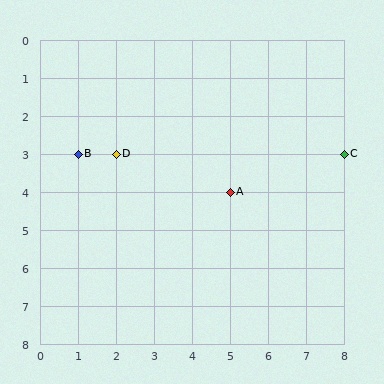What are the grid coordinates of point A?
Point A is at grid coordinates (5, 4).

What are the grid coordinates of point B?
Point B is at grid coordinates (1, 3).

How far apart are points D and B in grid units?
Points D and B are 1 column apart.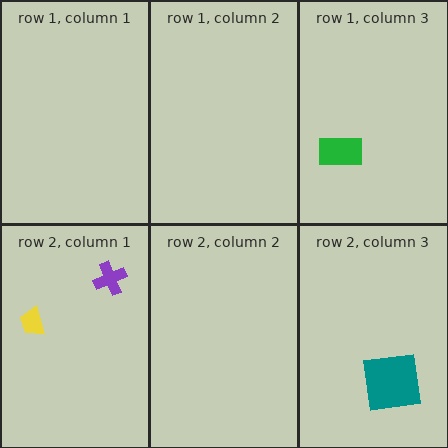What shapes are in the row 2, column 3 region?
The teal square.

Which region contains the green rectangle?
The row 1, column 3 region.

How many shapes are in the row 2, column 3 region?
1.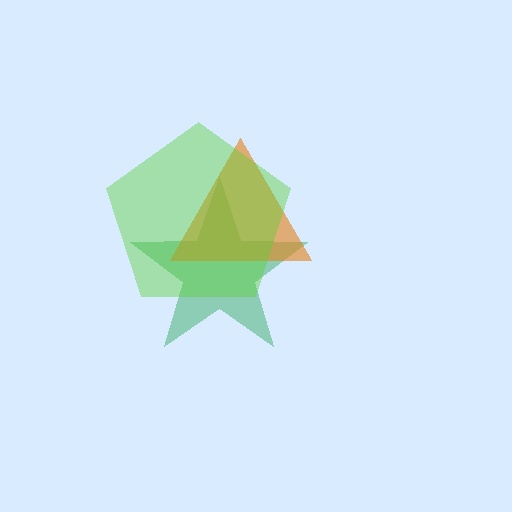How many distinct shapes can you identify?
There are 3 distinct shapes: a green star, an orange triangle, a lime pentagon.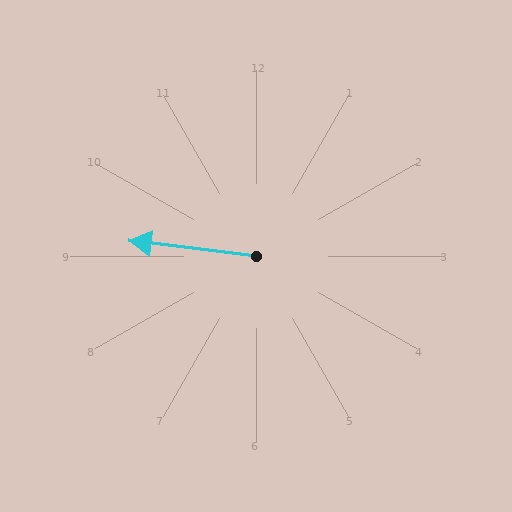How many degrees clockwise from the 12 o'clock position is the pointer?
Approximately 277 degrees.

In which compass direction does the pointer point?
West.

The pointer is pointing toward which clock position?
Roughly 9 o'clock.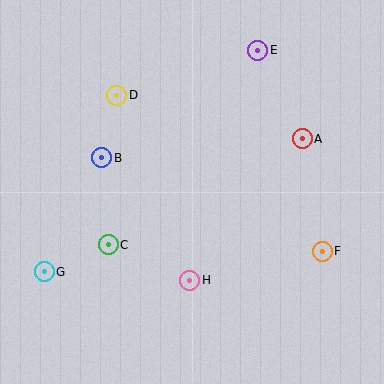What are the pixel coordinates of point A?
Point A is at (302, 139).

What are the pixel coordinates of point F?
Point F is at (322, 251).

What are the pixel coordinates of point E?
Point E is at (258, 50).